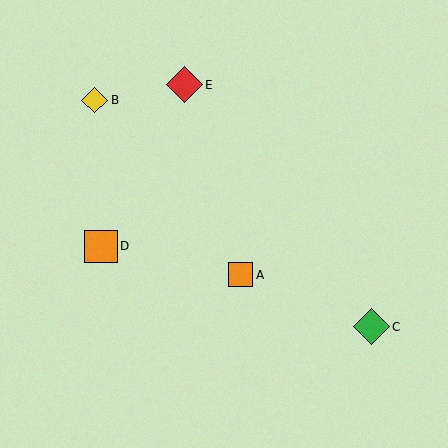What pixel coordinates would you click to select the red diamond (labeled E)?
Click at (184, 85) to select the red diamond E.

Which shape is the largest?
The red diamond (labeled E) is the largest.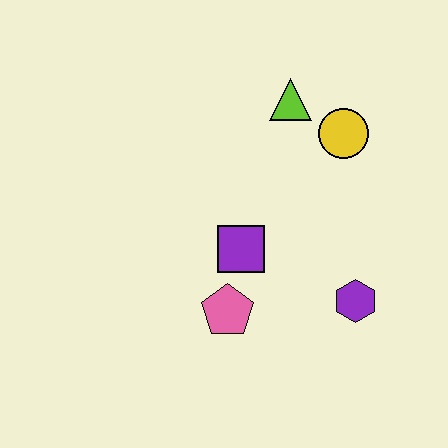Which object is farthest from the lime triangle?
The pink pentagon is farthest from the lime triangle.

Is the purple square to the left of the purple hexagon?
Yes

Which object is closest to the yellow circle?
The lime triangle is closest to the yellow circle.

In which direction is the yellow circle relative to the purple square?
The yellow circle is above the purple square.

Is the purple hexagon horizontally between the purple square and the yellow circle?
No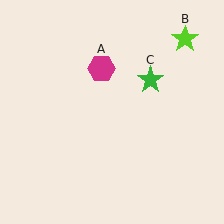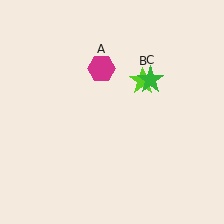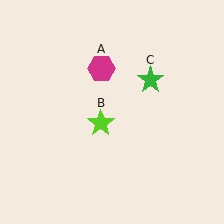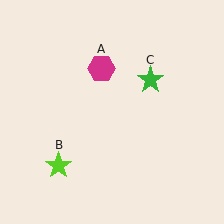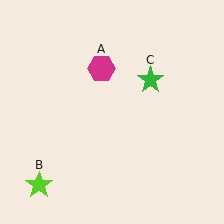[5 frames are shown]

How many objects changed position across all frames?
1 object changed position: lime star (object B).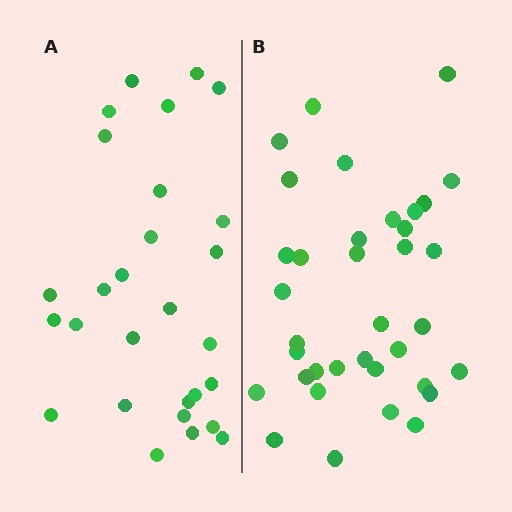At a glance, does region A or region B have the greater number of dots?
Region B (the right region) has more dots.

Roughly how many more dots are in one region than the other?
Region B has roughly 8 or so more dots than region A.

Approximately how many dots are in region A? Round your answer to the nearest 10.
About 30 dots. (The exact count is 28, which rounds to 30.)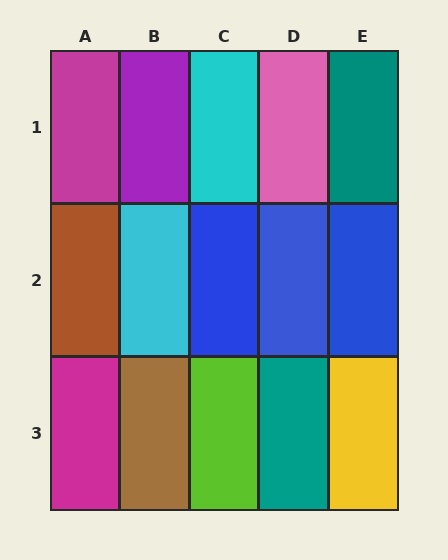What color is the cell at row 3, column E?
Yellow.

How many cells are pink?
1 cell is pink.